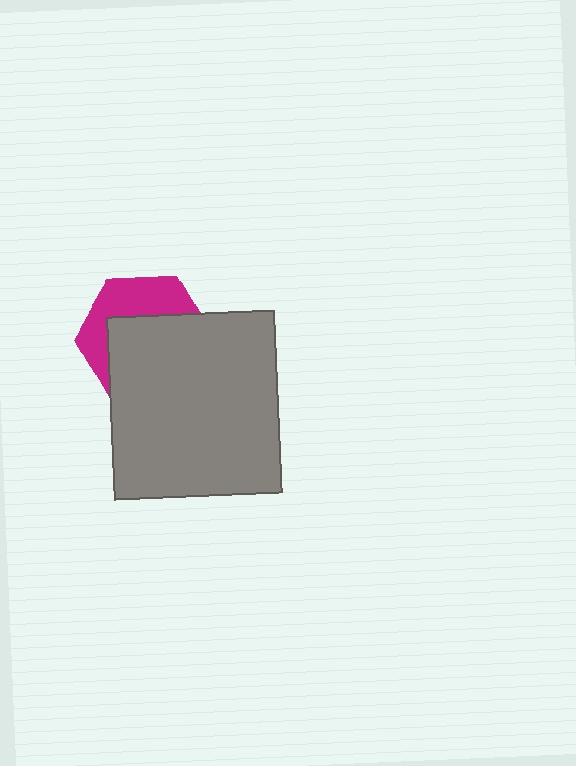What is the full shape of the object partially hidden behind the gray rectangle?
The partially hidden object is a magenta hexagon.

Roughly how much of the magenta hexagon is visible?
A small part of it is visible (roughly 40%).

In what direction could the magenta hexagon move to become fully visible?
The magenta hexagon could move up. That would shift it out from behind the gray rectangle entirely.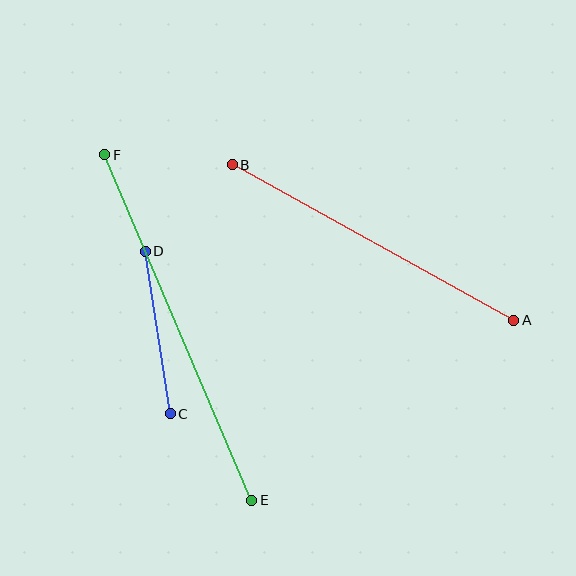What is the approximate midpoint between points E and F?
The midpoint is at approximately (178, 328) pixels.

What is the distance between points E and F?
The distance is approximately 376 pixels.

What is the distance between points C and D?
The distance is approximately 164 pixels.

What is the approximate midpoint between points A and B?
The midpoint is at approximately (373, 242) pixels.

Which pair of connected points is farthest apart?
Points E and F are farthest apart.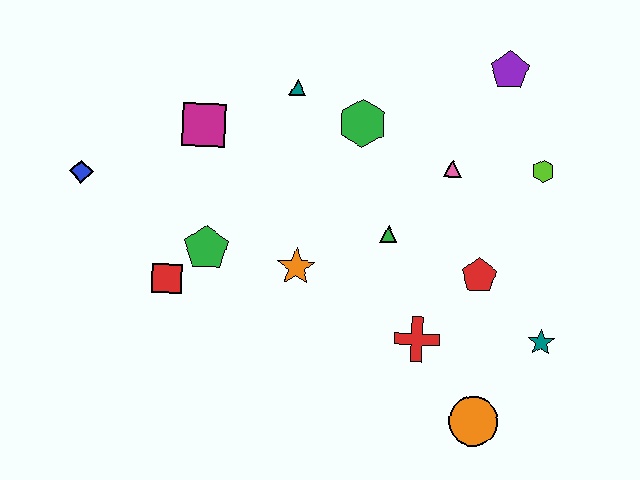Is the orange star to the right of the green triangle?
No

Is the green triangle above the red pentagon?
Yes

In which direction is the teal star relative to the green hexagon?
The teal star is below the green hexagon.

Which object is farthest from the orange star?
The purple pentagon is farthest from the orange star.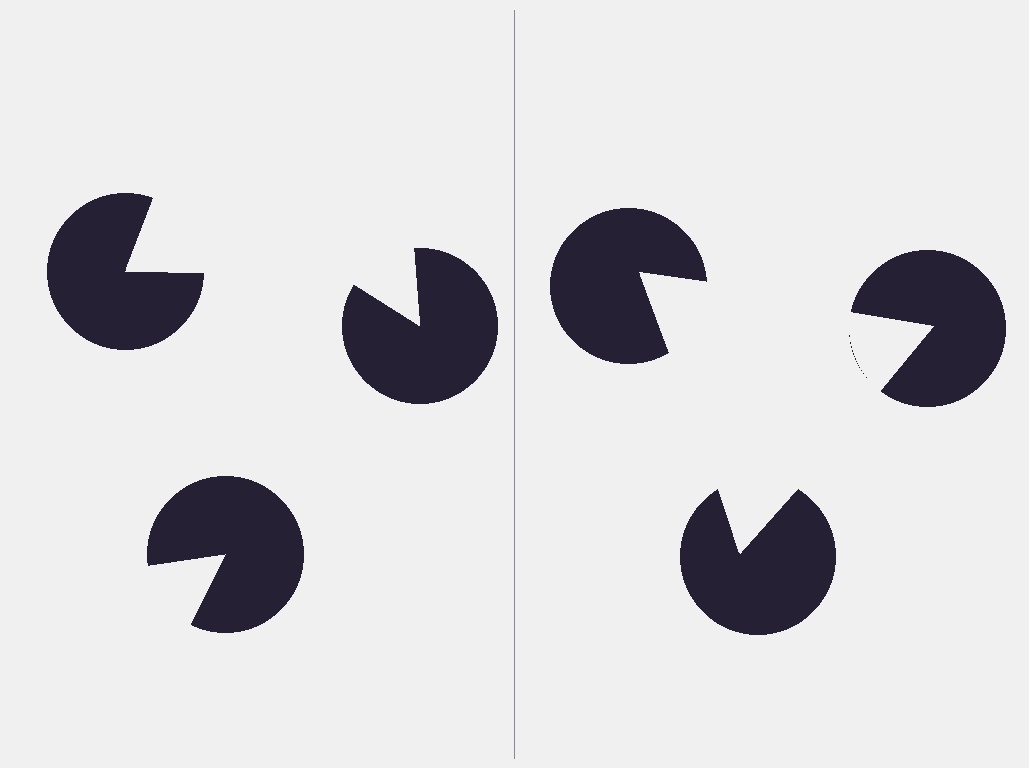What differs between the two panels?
The pac-man discs are positioned identically on both sides; only the wedge orientations differ. On the right they align to a triangle; on the left they are misaligned.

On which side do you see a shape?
An illusory triangle appears on the right side. On the left side the wedge cuts are rotated, so no coherent shape forms.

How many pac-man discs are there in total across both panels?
6 — 3 on each side.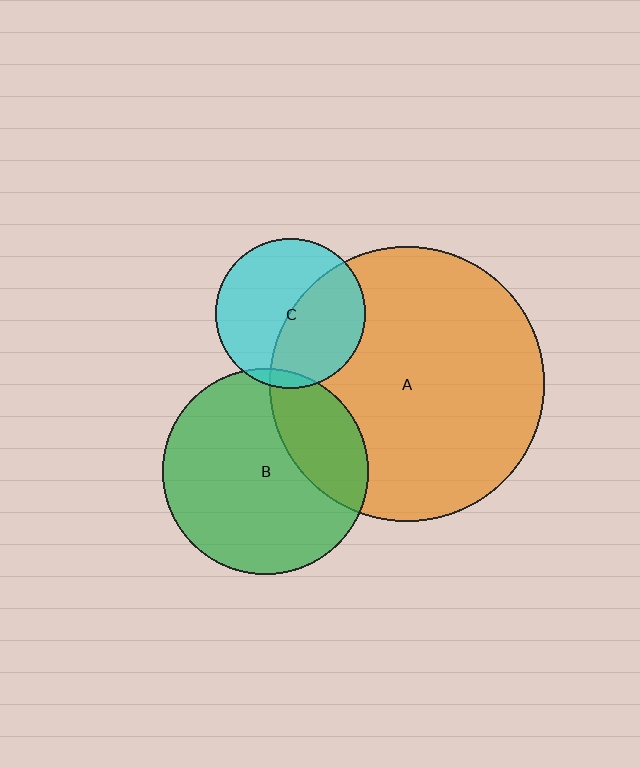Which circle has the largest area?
Circle A (orange).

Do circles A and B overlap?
Yes.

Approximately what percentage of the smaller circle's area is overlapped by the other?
Approximately 25%.